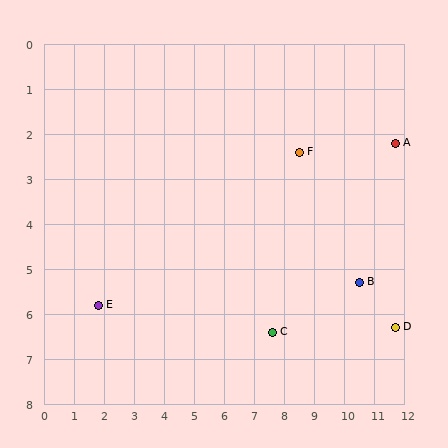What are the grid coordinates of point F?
Point F is at approximately (8.5, 2.4).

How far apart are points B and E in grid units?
Points B and E are about 8.7 grid units apart.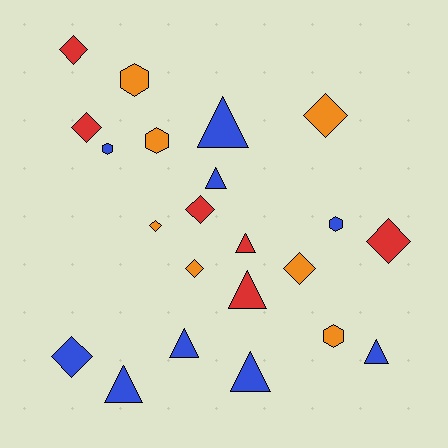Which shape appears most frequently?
Diamond, with 9 objects.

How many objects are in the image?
There are 22 objects.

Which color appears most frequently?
Blue, with 9 objects.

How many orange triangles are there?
There are no orange triangles.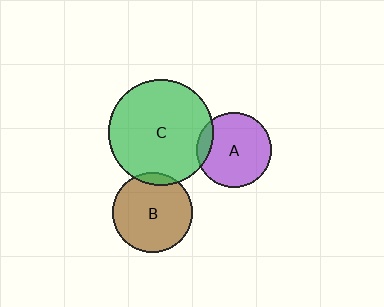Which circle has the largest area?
Circle C (green).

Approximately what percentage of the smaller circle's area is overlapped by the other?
Approximately 10%.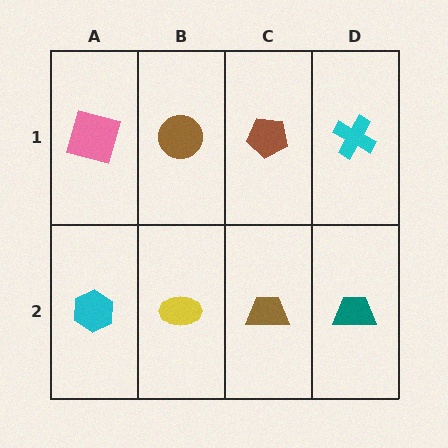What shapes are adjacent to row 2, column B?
A brown circle (row 1, column B), a cyan hexagon (row 2, column A), a brown trapezoid (row 2, column C).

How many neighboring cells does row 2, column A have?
2.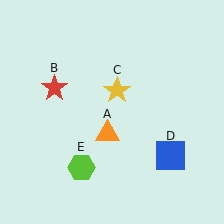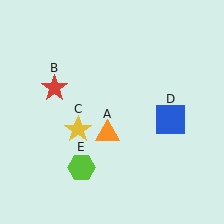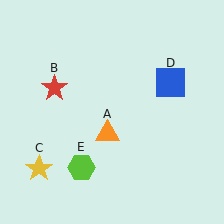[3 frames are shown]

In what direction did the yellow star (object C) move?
The yellow star (object C) moved down and to the left.